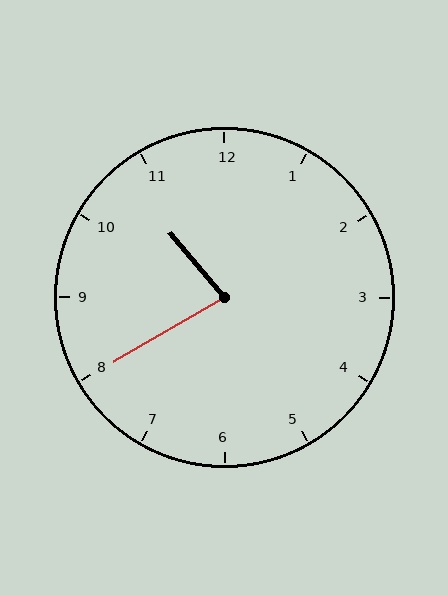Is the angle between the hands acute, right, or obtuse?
It is acute.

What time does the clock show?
10:40.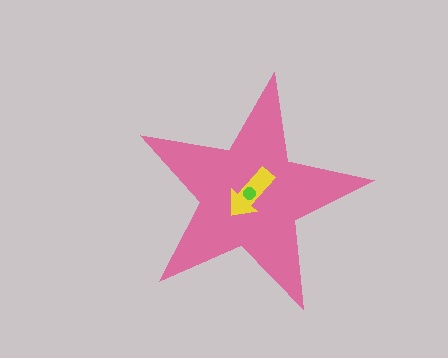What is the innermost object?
The lime circle.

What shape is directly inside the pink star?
The yellow arrow.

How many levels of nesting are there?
3.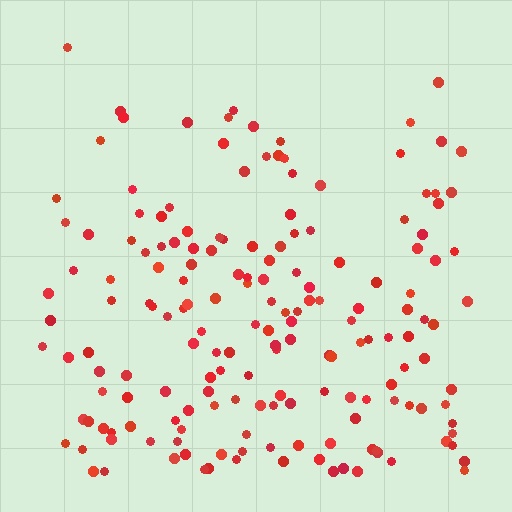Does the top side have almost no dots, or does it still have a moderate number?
Still a moderate number, just noticeably fewer than the bottom.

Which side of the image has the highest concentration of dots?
The bottom.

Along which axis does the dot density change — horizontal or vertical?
Vertical.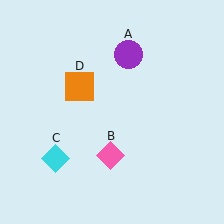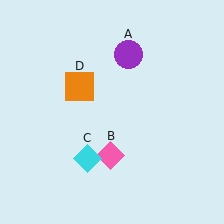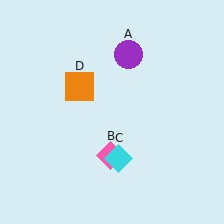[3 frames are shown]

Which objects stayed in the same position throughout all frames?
Purple circle (object A) and pink diamond (object B) and orange square (object D) remained stationary.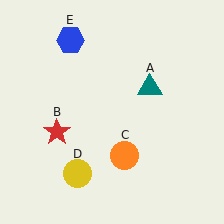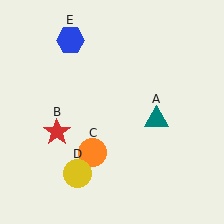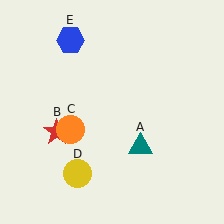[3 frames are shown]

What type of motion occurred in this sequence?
The teal triangle (object A), orange circle (object C) rotated clockwise around the center of the scene.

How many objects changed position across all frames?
2 objects changed position: teal triangle (object A), orange circle (object C).